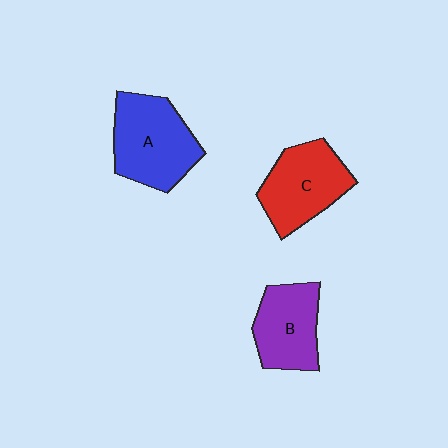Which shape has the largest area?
Shape A (blue).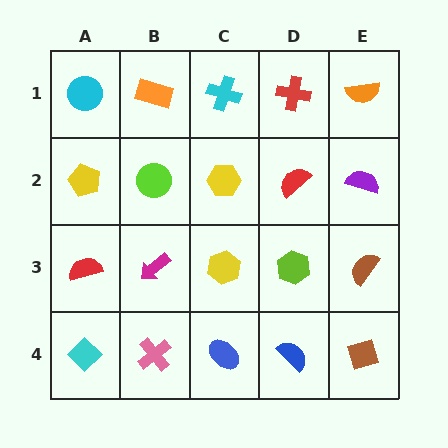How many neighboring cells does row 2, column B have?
4.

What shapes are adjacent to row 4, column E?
A brown semicircle (row 3, column E), a blue semicircle (row 4, column D).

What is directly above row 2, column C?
A cyan cross.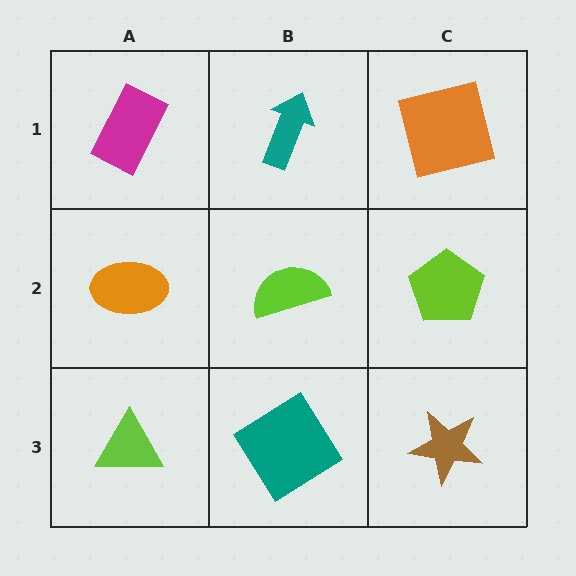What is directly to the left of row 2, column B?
An orange ellipse.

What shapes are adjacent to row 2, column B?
A teal arrow (row 1, column B), a teal diamond (row 3, column B), an orange ellipse (row 2, column A), a lime pentagon (row 2, column C).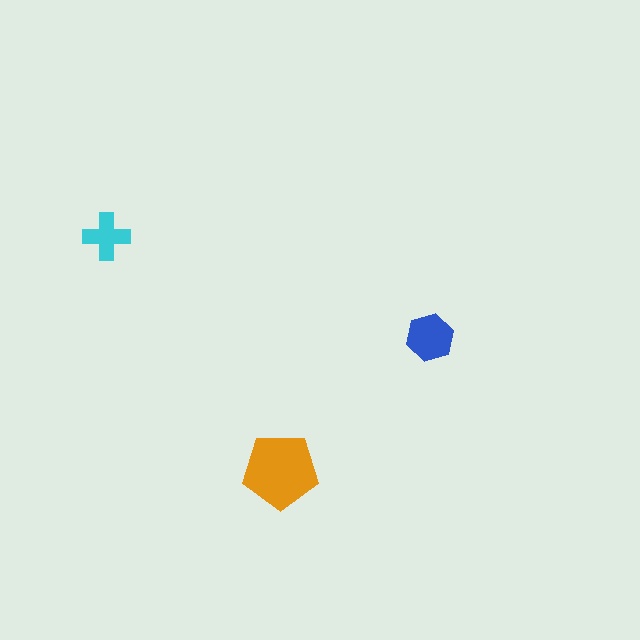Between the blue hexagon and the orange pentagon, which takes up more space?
The orange pentagon.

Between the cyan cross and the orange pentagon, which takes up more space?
The orange pentagon.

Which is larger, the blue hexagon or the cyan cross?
The blue hexagon.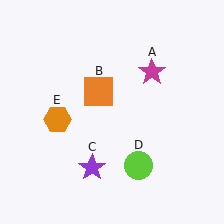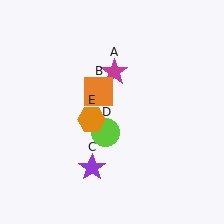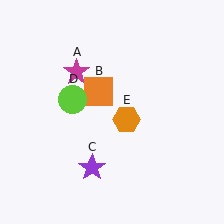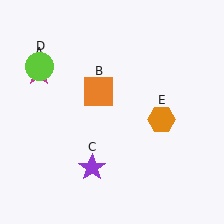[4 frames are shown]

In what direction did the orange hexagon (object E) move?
The orange hexagon (object E) moved right.